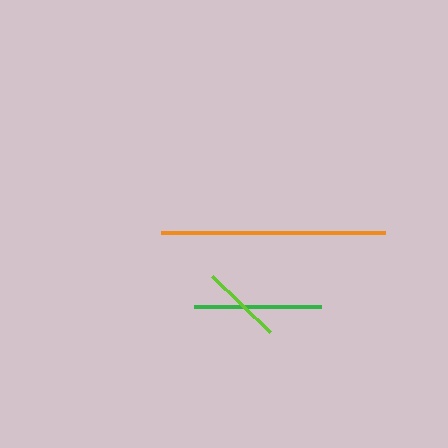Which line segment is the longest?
The orange line is the longest at approximately 224 pixels.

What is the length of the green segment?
The green segment is approximately 127 pixels long.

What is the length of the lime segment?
The lime segment is approximately 81 pixels long.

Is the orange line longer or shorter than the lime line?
The orange line is longer than the lime line.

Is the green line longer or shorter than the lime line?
The green line is longer than the lime line.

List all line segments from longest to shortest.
From longest to shortest: orange, green, lime.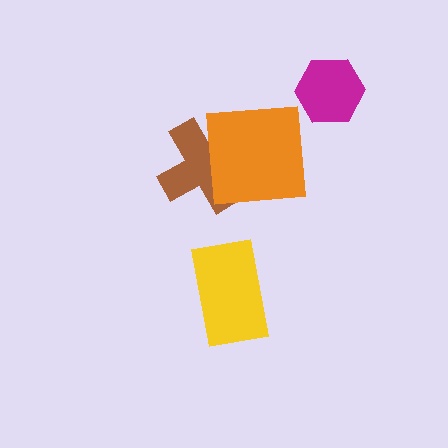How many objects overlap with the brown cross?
1 object overlaps with the brown cross.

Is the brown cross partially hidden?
Yes, it is partially covered by another shape.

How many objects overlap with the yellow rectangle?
0 objects overlap with the yellow rectangle.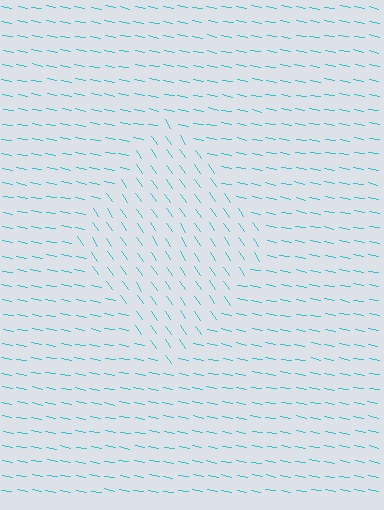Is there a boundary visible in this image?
Yes, there is a texture boundary formed by a change in line orientation.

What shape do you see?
I see a diamond.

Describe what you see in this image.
The image is filled with small cyan line segments. A diamond region in the image has lines oriented differently from the surrounding lines, creating a visible texture boundary.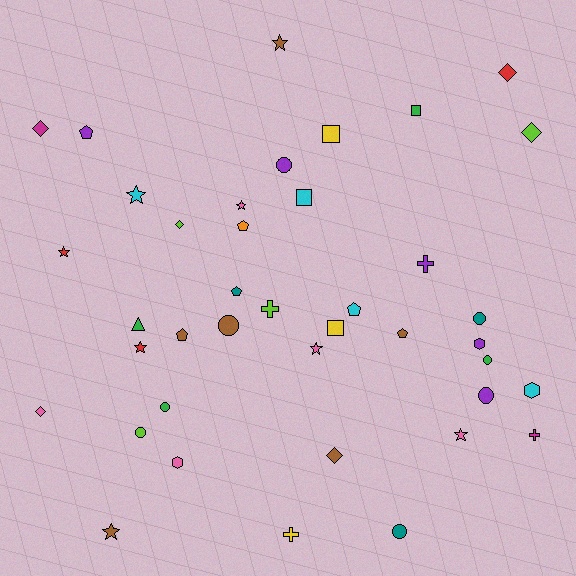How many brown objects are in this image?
There are 6 brown objects.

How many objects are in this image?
There are 40 objects.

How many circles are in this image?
There are 8 circles.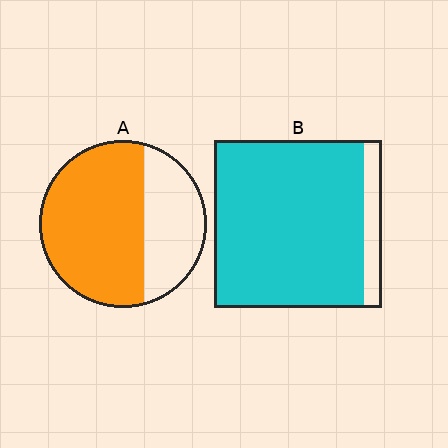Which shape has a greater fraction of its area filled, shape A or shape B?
Shape B.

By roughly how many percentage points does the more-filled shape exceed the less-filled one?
By roughly 25 percentage points (B over A).